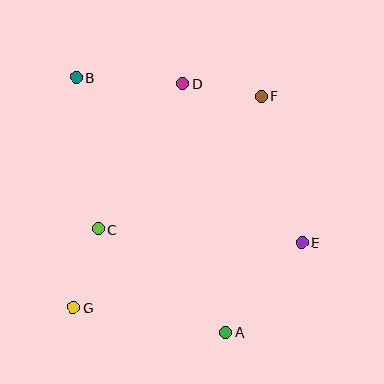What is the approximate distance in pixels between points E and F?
The distance between E and F is approximately 152 pixels.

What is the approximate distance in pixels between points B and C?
The distance between B and C is approximately 153 pixels.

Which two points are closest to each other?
Points D and F are closest to each other.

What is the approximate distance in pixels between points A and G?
The distance between A and G is approximately 154 pixels.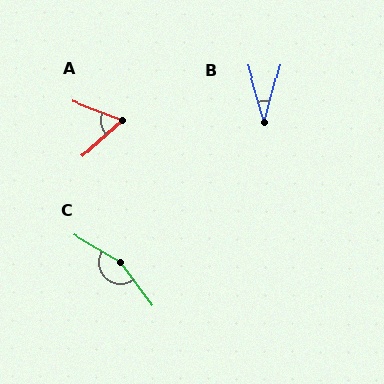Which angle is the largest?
C, at approximately 157 degrees.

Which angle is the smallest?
B, at approximately 31 degrees.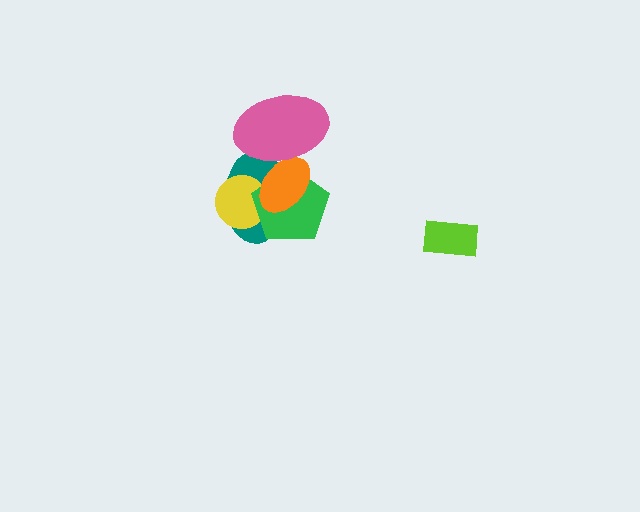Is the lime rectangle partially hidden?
No, no other shape covers it.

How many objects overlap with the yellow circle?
3 objects overlap with the yellow circle.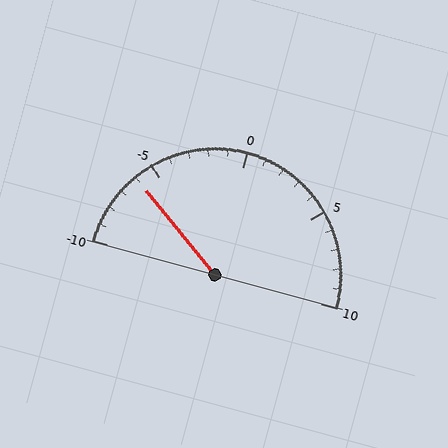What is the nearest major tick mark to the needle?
The nearest major tick mark is -5.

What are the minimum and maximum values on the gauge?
The gauge ranges from -10 to 10.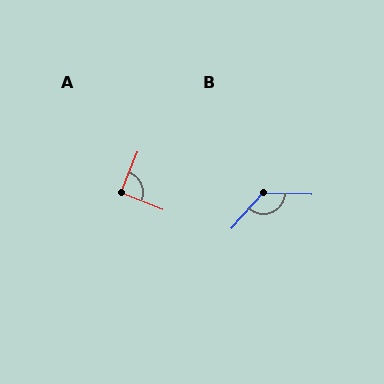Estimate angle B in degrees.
Approximately 130 degrees.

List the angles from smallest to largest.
A (89°), B (130°).